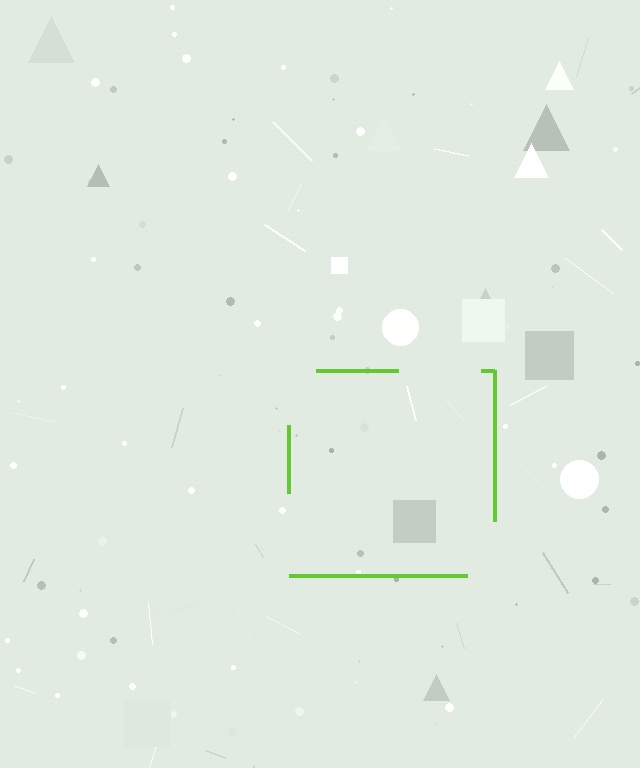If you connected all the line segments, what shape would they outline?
They would outline a square.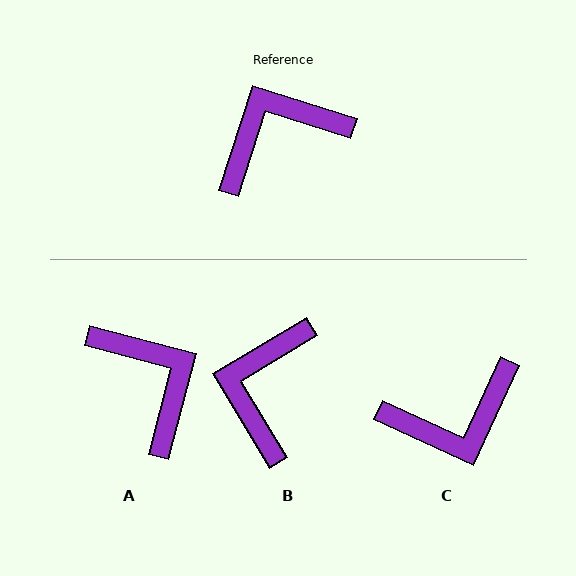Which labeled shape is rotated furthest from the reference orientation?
C, about 173 degrees away.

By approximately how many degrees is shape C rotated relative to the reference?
Approximately 173 degrees counter-clockwise.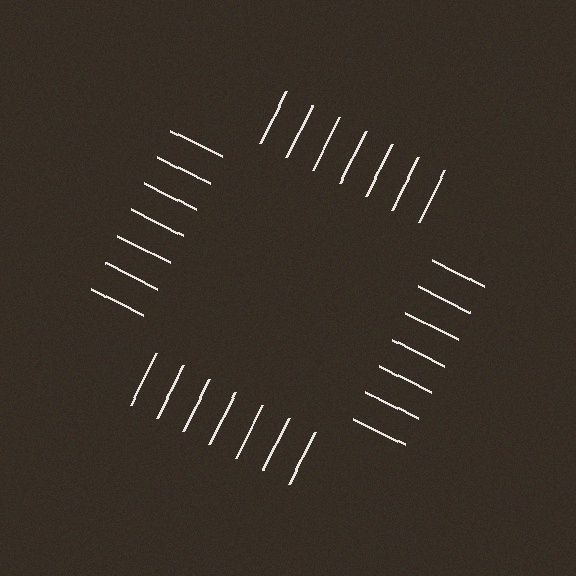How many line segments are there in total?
28 — 7 along each of the 4 edges.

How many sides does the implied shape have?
4 sides — the line-ends trace a square.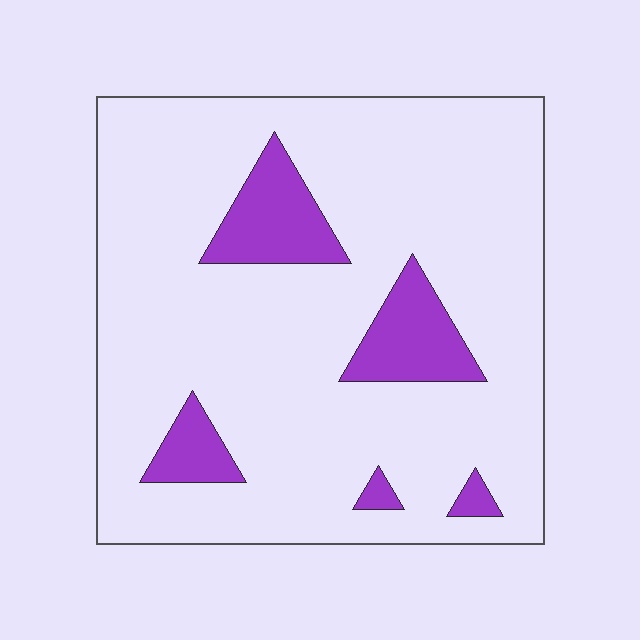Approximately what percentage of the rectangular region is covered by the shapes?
Approximately 15%.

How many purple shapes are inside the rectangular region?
5.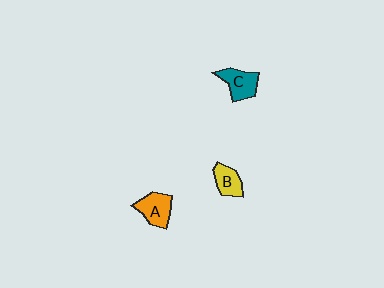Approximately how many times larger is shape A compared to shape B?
Approximately 1.4 times.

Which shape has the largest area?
Shape A (orange).